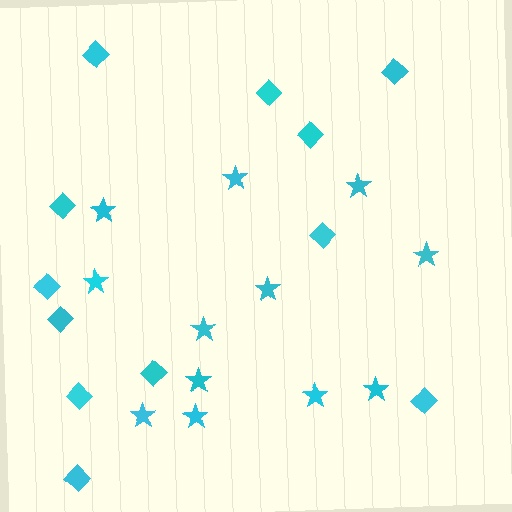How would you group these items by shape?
There are 2 groups: one group of diamonds (12) and one group of stars (12).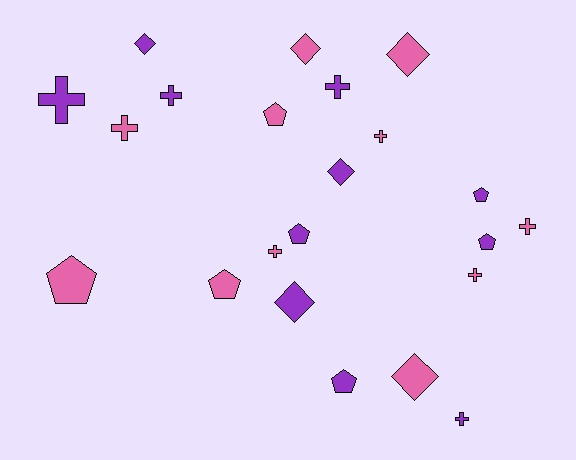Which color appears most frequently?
Pink, with 11 objects.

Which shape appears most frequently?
Cross, with 9 objects.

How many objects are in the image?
There are 22 objects.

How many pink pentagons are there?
There are 3 pink pentagons.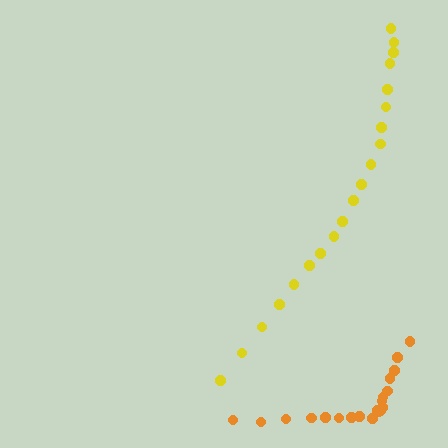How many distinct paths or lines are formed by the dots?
There are 2 distinct paths.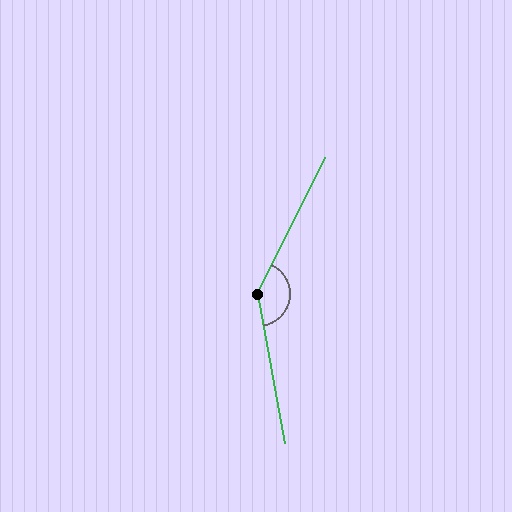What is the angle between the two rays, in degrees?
Approximately 143 degrees.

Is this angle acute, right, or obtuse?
It is obtuse.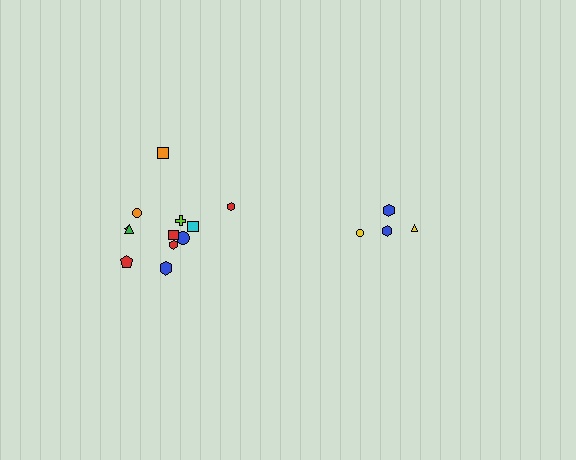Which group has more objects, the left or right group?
The left group.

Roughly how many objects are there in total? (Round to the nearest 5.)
Roughly 15 objects in total.